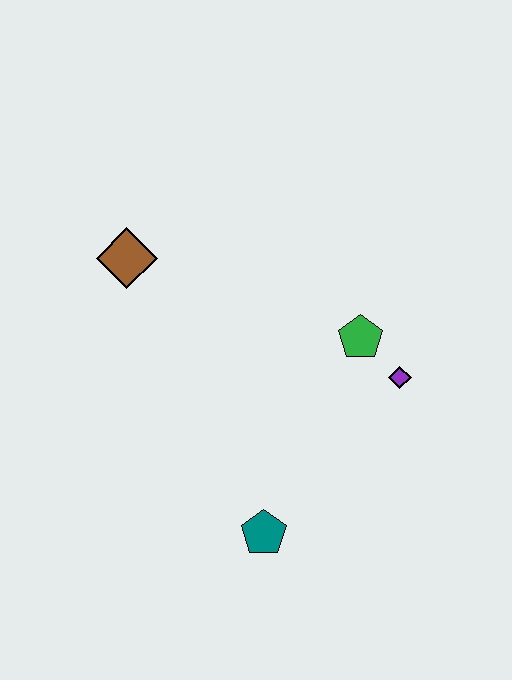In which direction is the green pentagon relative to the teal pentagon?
The green pentagon is above the teal pentagon.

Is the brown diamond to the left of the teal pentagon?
Yes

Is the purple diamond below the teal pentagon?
No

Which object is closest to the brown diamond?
The green pentagon is closest to the brown diamond.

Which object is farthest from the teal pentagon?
The brown diamond is farthest from the teal pentagon.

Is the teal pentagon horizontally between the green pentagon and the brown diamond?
Yes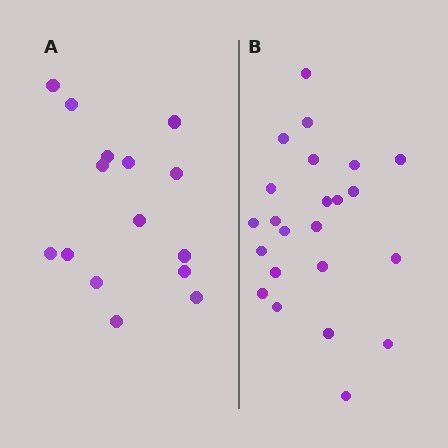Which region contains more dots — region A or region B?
Region B (the right region) has more dots.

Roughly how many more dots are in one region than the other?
Region B has roughly 8 or so more dots than region A.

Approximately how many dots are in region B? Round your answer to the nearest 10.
About 20 dots. (The exact count is 23, which rounds to 20.)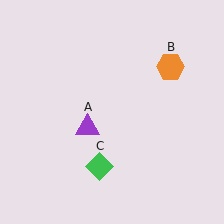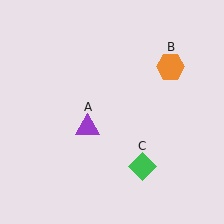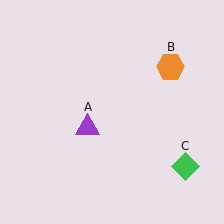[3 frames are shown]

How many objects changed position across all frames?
1 object changed position: green diamond (object C).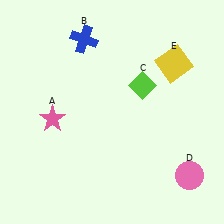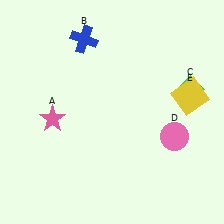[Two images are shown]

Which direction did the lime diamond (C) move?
The lime diamond (C) moved right.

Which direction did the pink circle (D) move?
The pink circle (D) moved up.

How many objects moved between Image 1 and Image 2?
3 objects moved between the two images.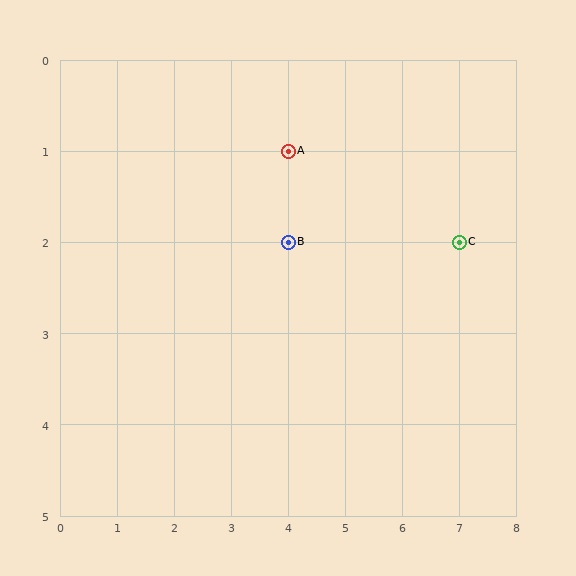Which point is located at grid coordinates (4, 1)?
Point A is at (4, 1).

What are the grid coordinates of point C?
Point C is at grid coordinates (7, 2).